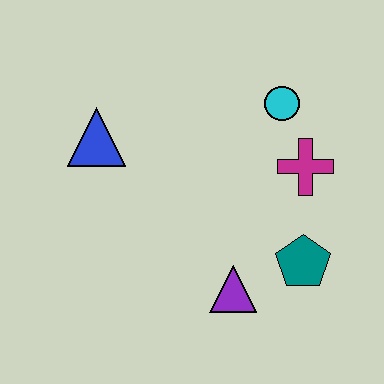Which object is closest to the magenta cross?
The cyan circle is closest to the magenta cross.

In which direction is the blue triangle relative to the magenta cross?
The blue triangle is to the left of the magenta cross.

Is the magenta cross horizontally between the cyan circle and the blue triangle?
No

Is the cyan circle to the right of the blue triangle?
Yes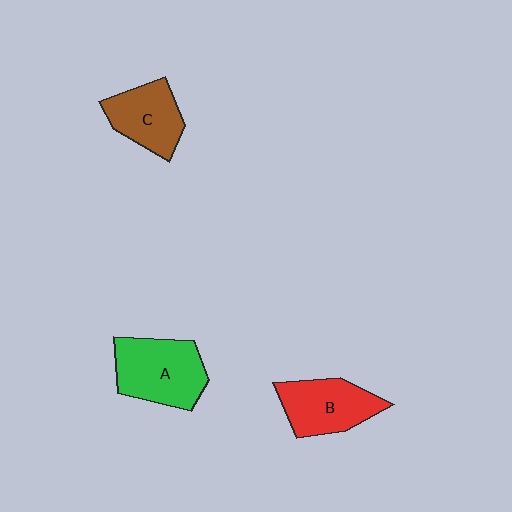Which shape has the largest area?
Shape A (green).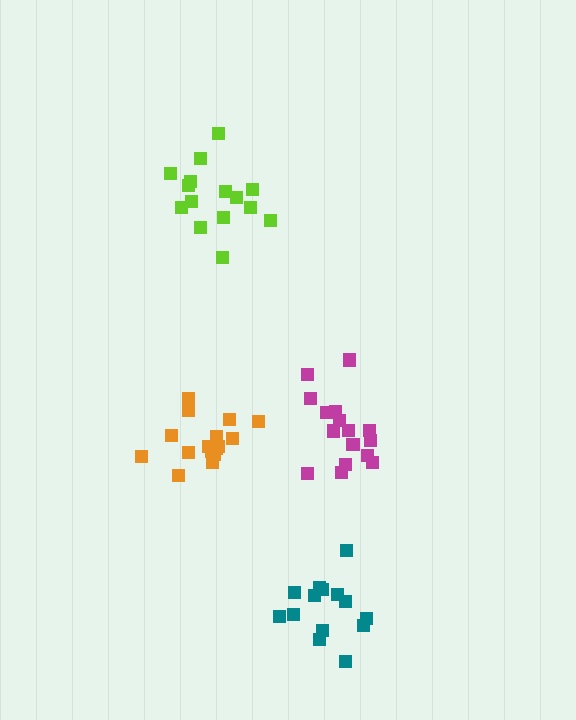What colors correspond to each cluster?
The clusters are colored: teal, orange, lime, magenta.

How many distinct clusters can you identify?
There are 4 distinct clusters.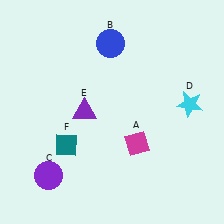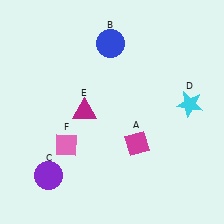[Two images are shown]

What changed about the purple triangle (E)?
In Image 1, E is purple. In Image 2, it changed to magenta.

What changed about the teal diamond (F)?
In Image 1, F is teal. In Image 2, it changed to pink.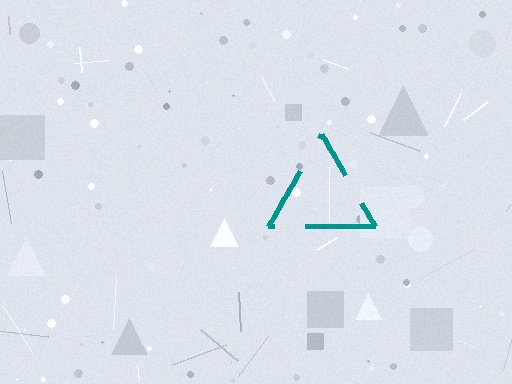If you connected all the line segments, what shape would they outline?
They would outline a triangle.